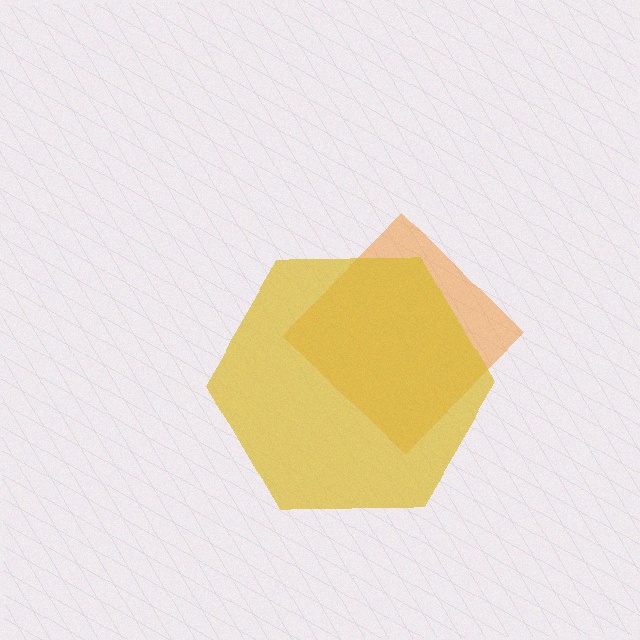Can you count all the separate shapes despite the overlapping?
Yes, there are 2 separate shapes.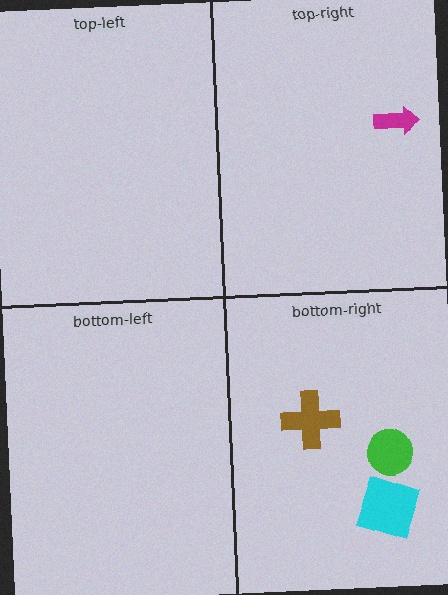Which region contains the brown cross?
The bottom-right region.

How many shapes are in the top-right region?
1.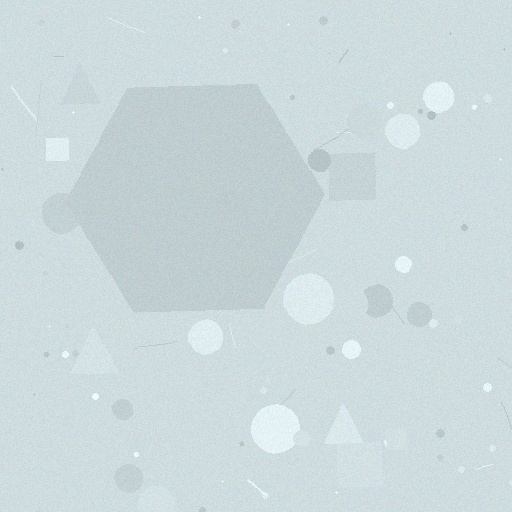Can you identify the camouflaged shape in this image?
The camouflaged shape is a hexagon.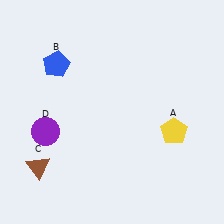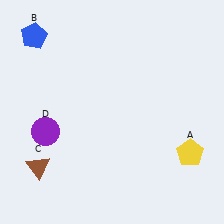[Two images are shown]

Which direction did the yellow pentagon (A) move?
The yellow pentagon (A) moved down.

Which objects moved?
The objects that moved are: the yellow pentagon (A), the blue pentagon (B).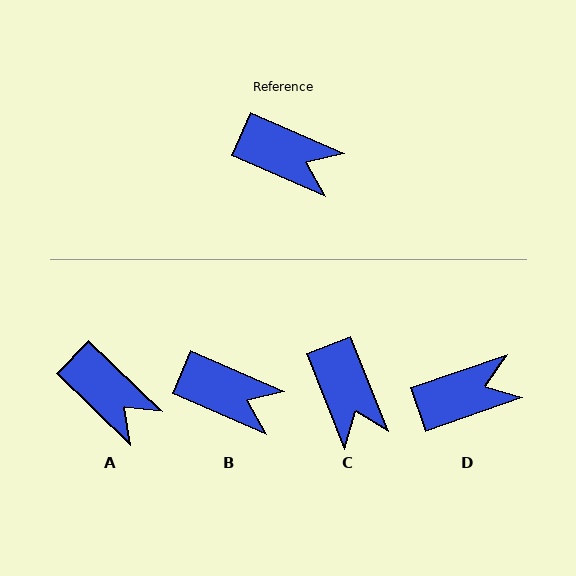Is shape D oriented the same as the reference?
No, it is off by about 42 degrees.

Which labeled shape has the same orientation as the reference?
B.